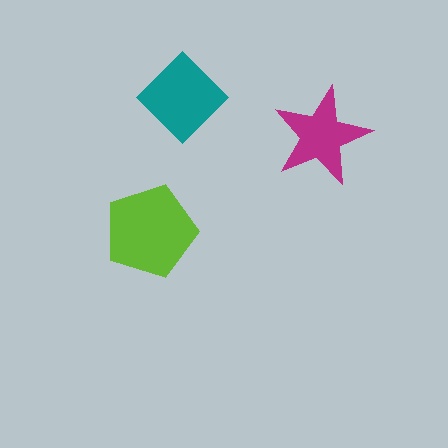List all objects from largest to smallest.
The lime pentagon, the teal diamond, the magenta star.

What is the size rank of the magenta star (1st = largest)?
3rd.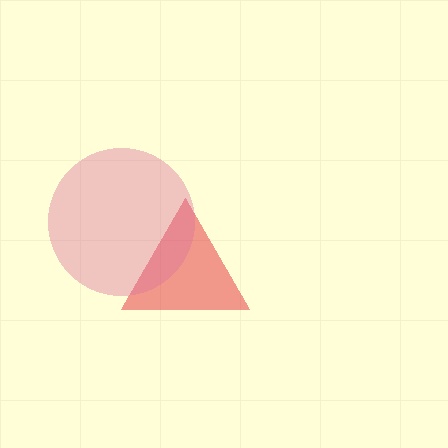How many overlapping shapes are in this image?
There are 2 overlapping shapes in the image.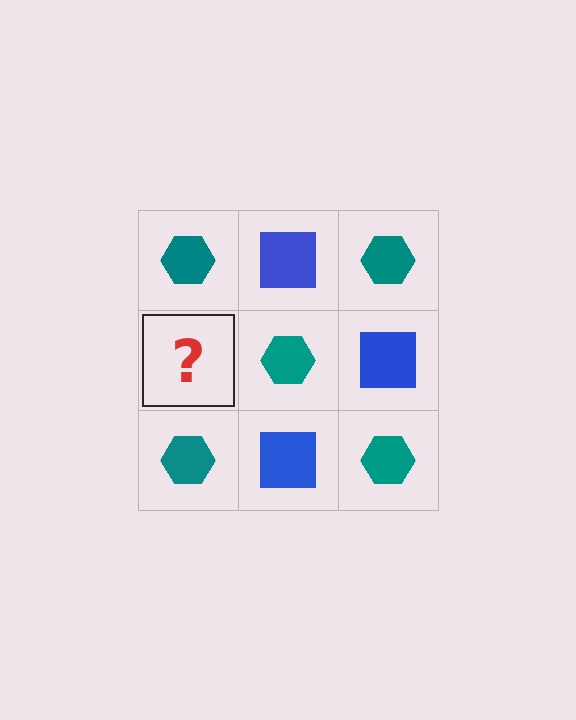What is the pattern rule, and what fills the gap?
The rule is that it alternates teal hexagon and blue square in a checkerboard pattern. The gap should be filled with a blue square.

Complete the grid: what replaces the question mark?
The question mark should be replaced with a blue square.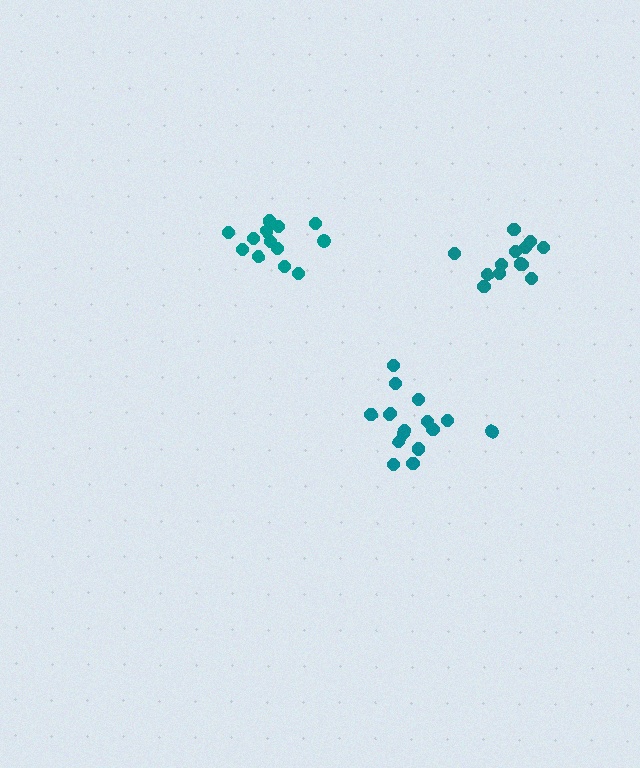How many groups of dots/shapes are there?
There are 3 groups.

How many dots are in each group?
Group 1: 13 dots, Group 2: 16 dots, Group 3: 13 dots (42 total).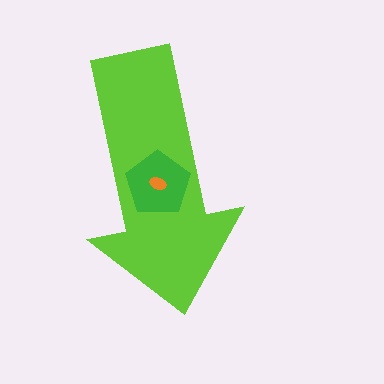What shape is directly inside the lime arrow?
The green pentagon.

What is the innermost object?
The orange ellipse.